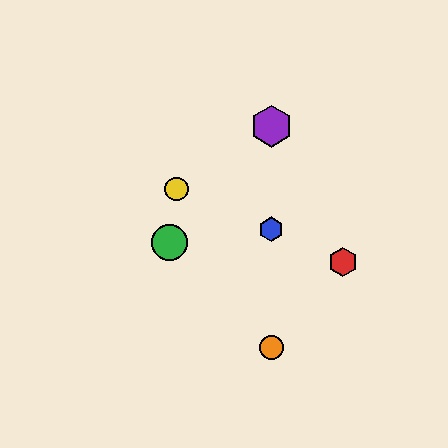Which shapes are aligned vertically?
The blue hexagon, the purple hexagon, the orange circle are aligned vertically.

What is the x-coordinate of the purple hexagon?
The purple hexagon is at x≈271.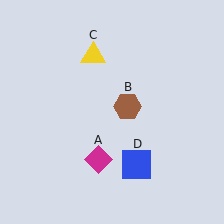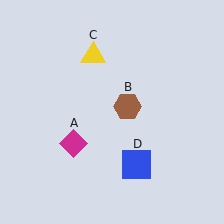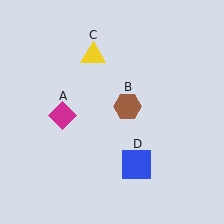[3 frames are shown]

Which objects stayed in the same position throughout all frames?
Brown hexagon (object B) and yellow triangle (object C) and blue square (object D) remained stationary.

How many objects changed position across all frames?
1 object changed position: magenta diamond (object A).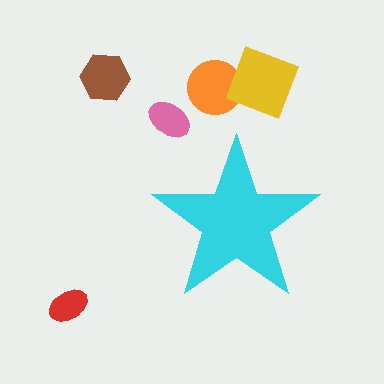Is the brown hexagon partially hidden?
No, the brown hexagon is fully visible.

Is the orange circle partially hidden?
No, the orange circle is fully visible.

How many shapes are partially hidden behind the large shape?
0 shapes are partially hidden.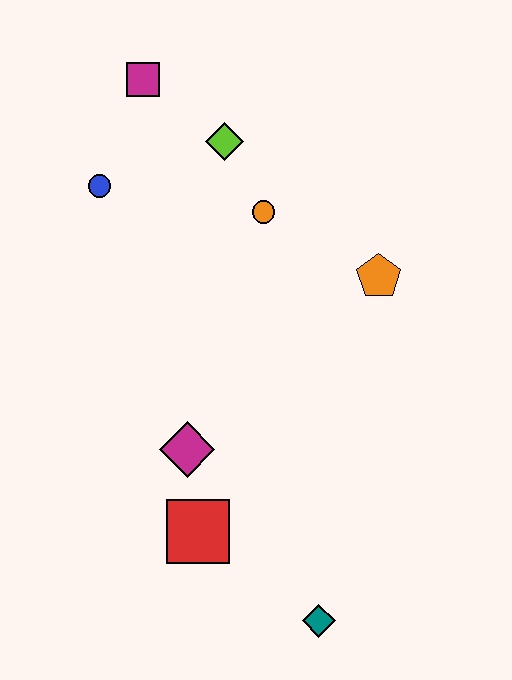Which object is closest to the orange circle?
The lime diamond is closest to the orange circle.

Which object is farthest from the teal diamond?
The magenta square is farthest from the teal diamond.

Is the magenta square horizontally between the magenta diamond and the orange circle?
No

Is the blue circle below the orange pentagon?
No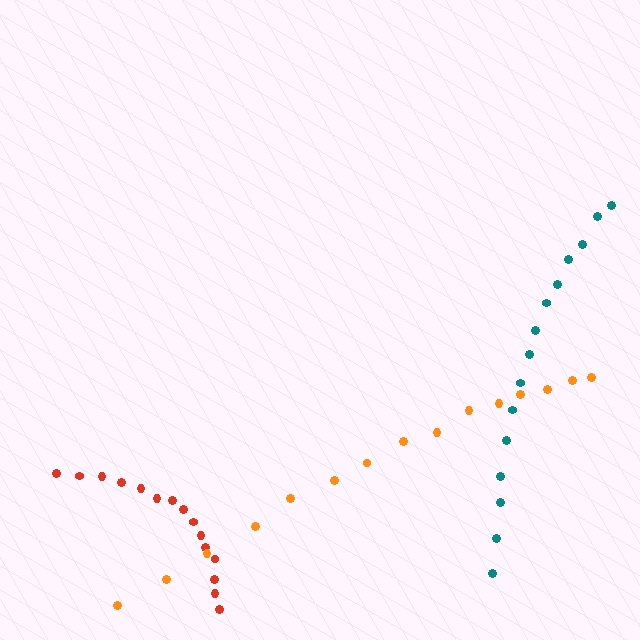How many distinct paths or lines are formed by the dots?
There are 3 distinct paths.